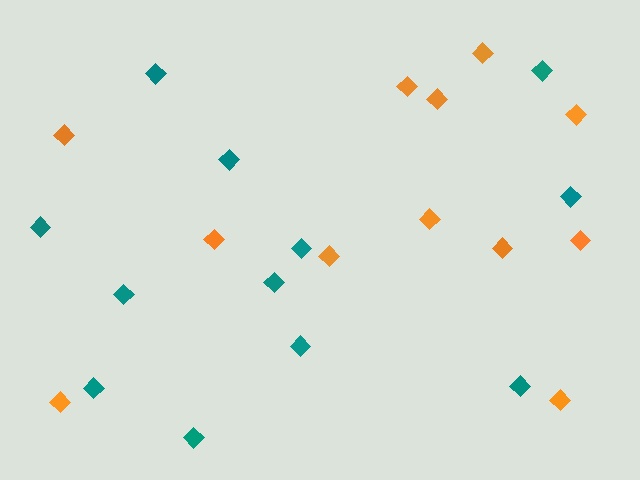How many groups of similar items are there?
There are 2 groups: one group of orange diamonds (12) and one group of teal diamonds (12).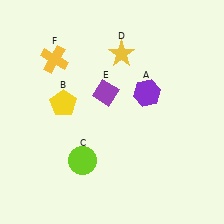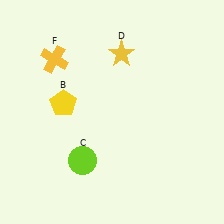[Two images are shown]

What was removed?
The purple diamond (E), the purple hexagon (A) were removed in Image 2.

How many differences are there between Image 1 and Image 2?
There are 2 differences between the two images.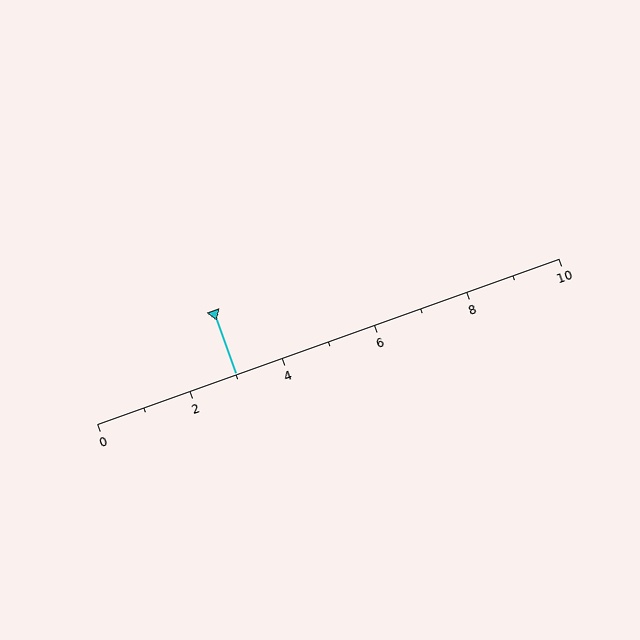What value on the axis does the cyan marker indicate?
The marker indicates approximately 3.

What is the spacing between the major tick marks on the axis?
The major ticks are spaced 2 apart.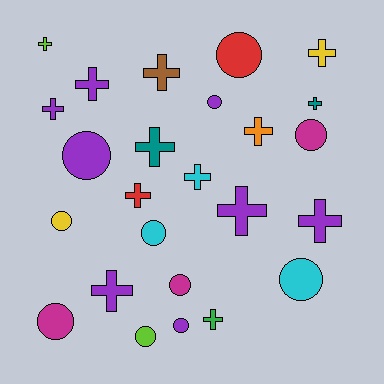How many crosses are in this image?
There are 14 crosses.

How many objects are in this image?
There are 25 objects.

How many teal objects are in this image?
There are 2 teal objects.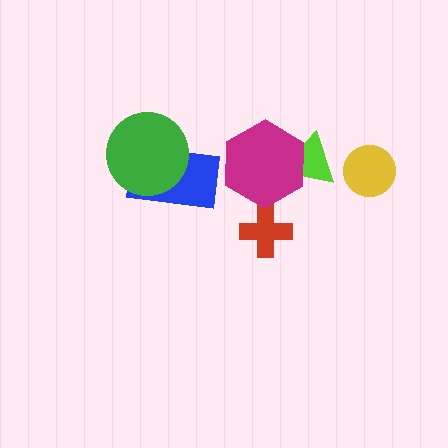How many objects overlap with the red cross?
0 objects overlap with the red cross.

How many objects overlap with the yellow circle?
0 objects overlap with the yellow circle.